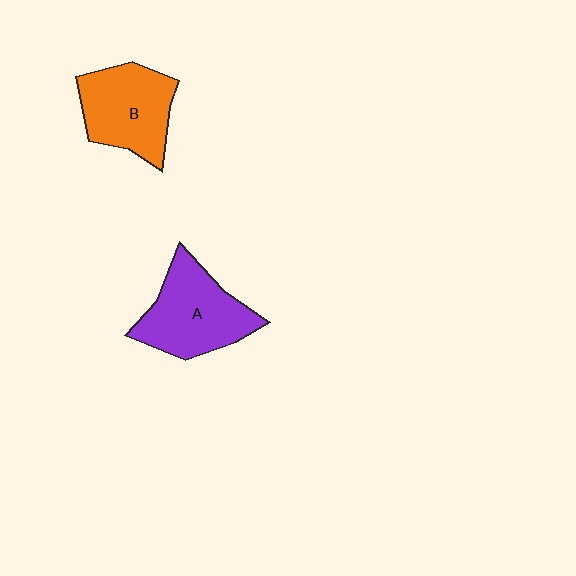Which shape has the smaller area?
Shape B (orange).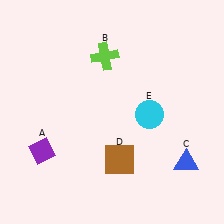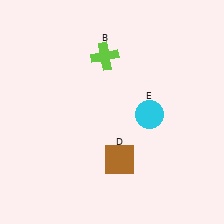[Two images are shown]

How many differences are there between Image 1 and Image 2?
There are 2 differences between the two images.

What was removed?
The blue triangle (C), the purple diamond (A) were removed in Image 2.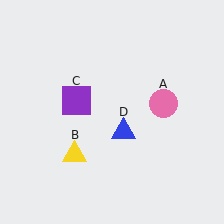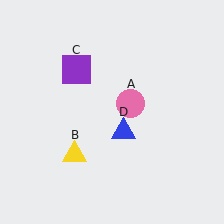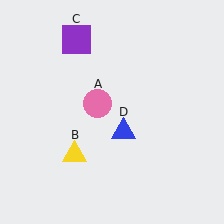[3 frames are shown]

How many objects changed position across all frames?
2 objects changed position: pink circle (object A), purple square (object C).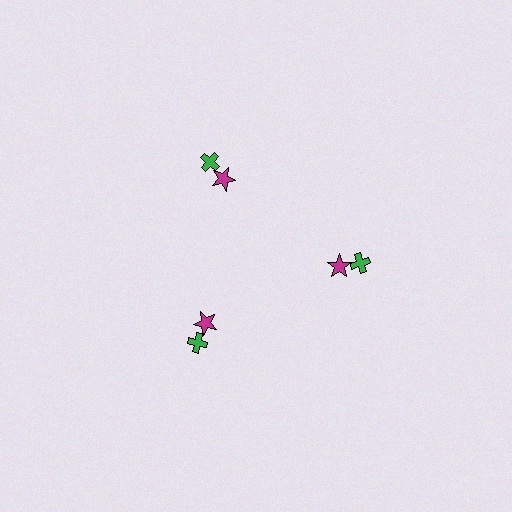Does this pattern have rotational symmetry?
Yes, this pattern has 3-fold rotational symmetry. It looks the same after rotating 120 degrees around the center.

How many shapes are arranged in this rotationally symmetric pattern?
There are 6 shapes, arranged in 3 groups of 2.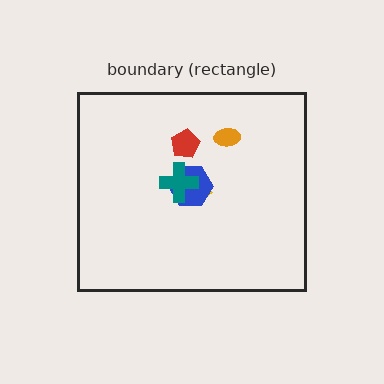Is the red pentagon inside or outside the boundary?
Inside.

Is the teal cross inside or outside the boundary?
Inside.